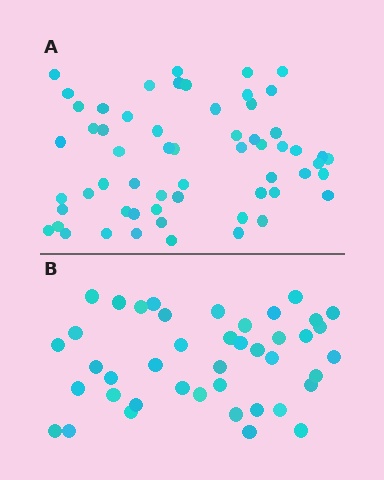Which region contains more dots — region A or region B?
Region A (the top region) has more dots.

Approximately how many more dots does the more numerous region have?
Region A has approximately 15 more dots than region B.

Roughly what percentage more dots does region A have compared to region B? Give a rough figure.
About 40% more.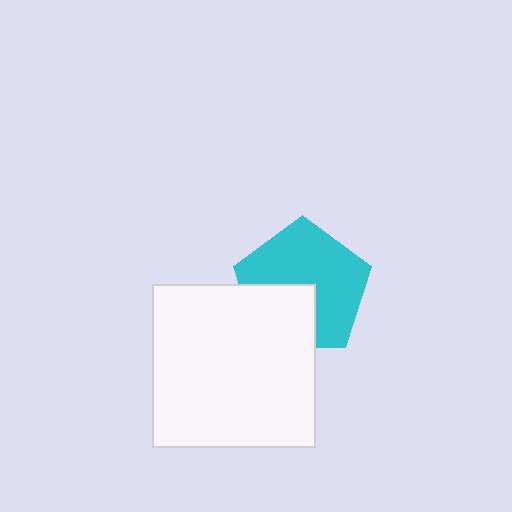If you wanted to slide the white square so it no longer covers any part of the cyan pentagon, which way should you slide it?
Slide it down — that is the most direct way to separate the two shapes.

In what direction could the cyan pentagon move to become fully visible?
The cyan pentagon could move up. That would shift it out from behind the white square entirely.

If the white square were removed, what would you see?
You would see the complete cyan pentagon.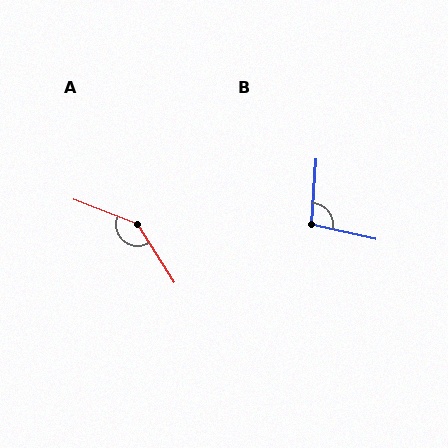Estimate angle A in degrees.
Approximately 143 degrees.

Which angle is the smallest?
B, at approximately 99 degrees.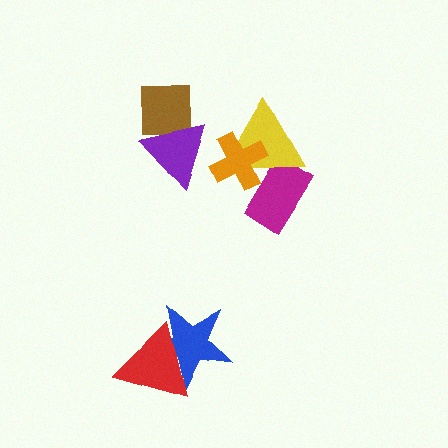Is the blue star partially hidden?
Yes, it is partially covered by another shape.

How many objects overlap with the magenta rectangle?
2 objects overlap with the magenta rectangle.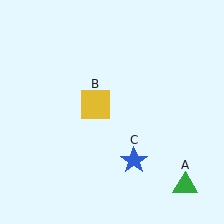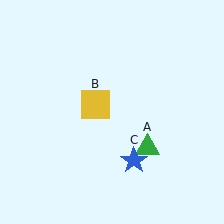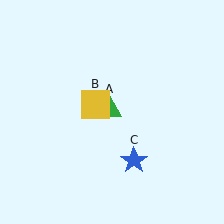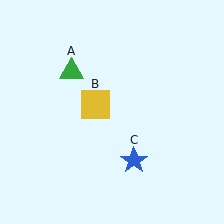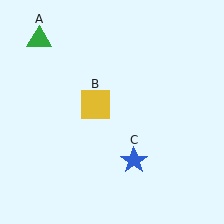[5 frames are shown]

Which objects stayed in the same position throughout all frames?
Yellow square (object B) and blue star (object C) remained stationary.